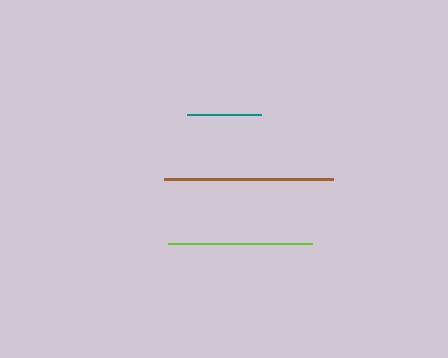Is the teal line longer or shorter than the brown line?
The brown line is longer than the teal line.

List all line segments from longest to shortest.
From longest to shortest: brown, lime, teal.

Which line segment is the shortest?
The teal line is the shortest at approximately 74 pixels.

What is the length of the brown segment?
The brown segment is approximately 169 pixels long.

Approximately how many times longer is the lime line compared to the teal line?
The lime line is approximately 1.9 times the length of the teal line.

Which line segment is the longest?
The brown line is the longest at approximately 169 pixels.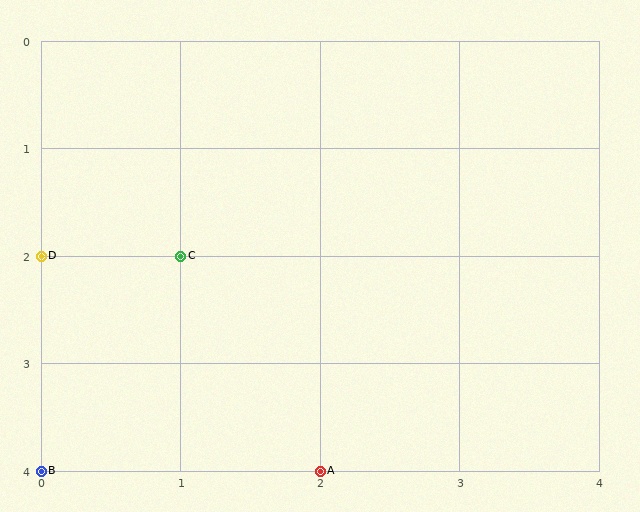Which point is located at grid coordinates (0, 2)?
Point D is at (0, 2).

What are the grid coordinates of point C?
Point C is at grid coordinates (1, 2).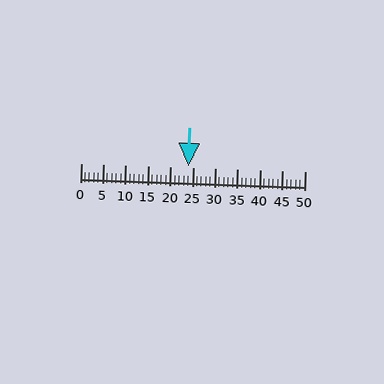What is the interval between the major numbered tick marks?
The major tick marks are spaced 5 units apart.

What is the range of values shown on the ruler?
The ruler shows values from 0 to 50.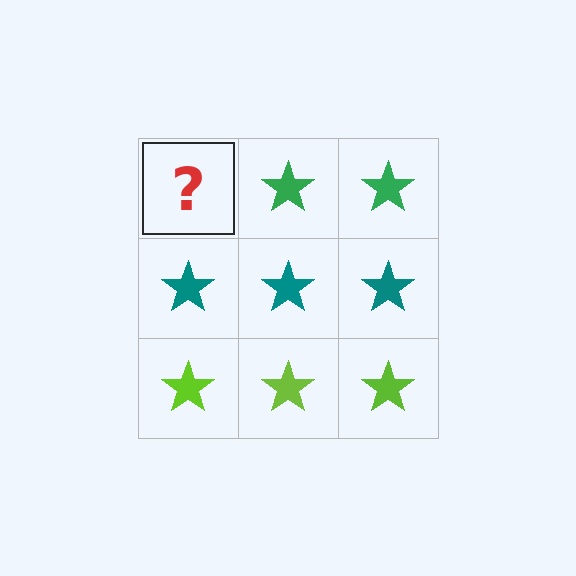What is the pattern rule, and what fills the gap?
The rule is that each row has a consistent color. The gap should be filled with a green star.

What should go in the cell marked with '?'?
The missing cell should contain a green star.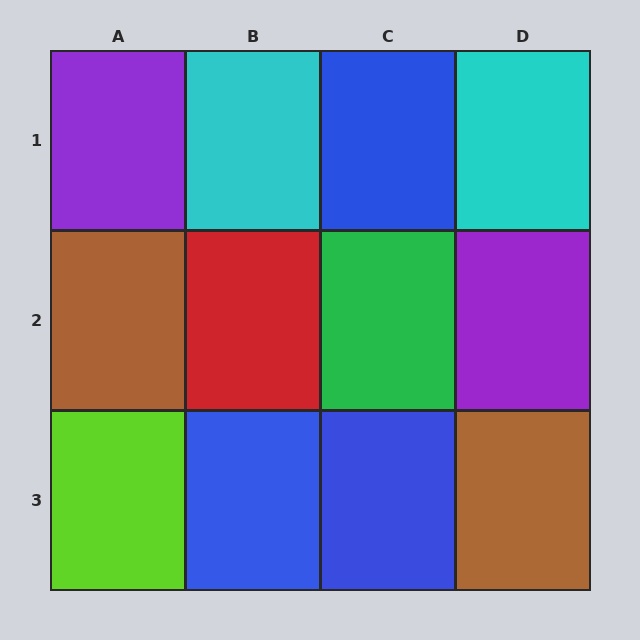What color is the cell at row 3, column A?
Lime.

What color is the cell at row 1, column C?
Blue.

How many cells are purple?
2 cells are purple.